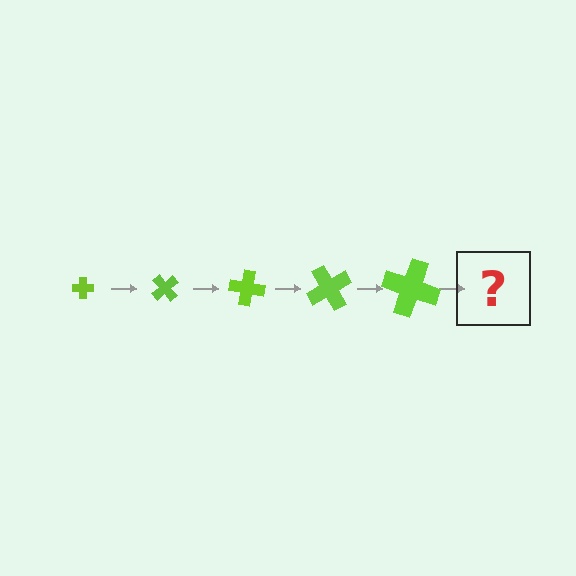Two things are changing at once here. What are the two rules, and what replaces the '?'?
The two rules are that the cross grows larger each step and it rotates 50 degrees each step. The '?' should be a cross, larger than the previous one and rotated 250 degrees from the start.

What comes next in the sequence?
The next element should be a cross, larger than the previous one and rotated 250 degrees from the start.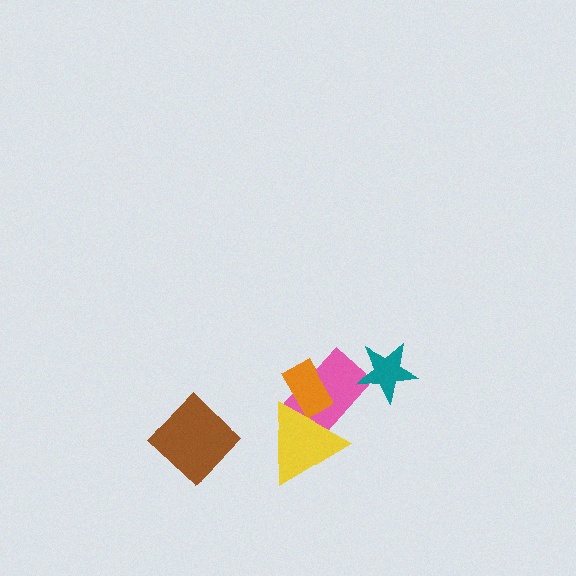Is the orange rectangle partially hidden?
Yes, it is partially covered by another shape.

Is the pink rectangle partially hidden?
Yes, it is partially covered by another shape.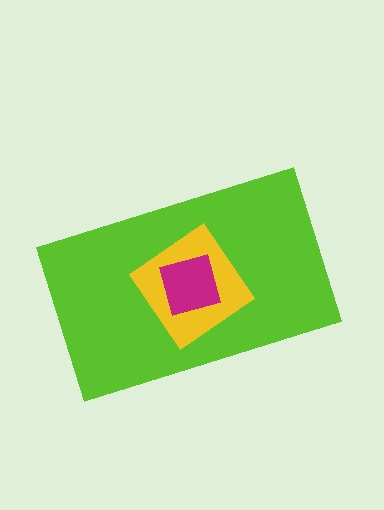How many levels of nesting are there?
3.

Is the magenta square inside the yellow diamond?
Yes.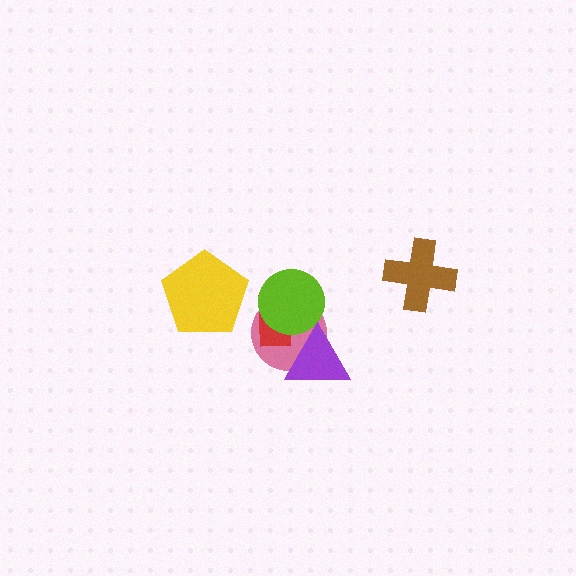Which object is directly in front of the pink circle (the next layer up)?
The red rectangle is directly in front of the pink circle.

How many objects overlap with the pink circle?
3 objects overlap with the pink circle.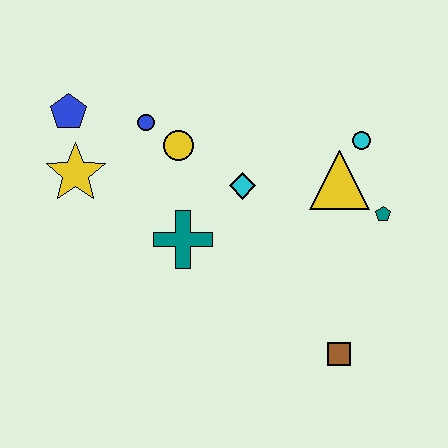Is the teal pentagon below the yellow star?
Yes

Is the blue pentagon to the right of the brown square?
No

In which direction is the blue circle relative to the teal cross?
The blue circle is above the teal cross.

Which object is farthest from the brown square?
The blue pentagon is farthest from the brown square.